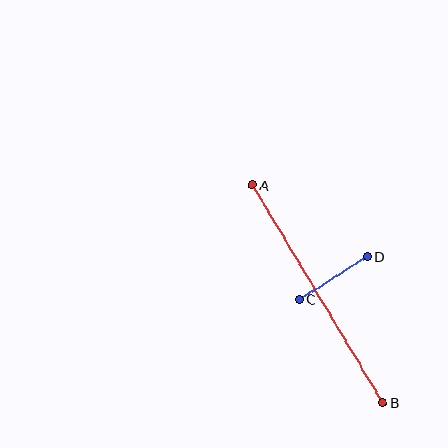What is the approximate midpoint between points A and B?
The midpoint is at approximately (317, 294) pixels.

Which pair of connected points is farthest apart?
Points A and B are farthest apart.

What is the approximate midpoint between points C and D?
The midpoint is at approximately (333, 278) pixels.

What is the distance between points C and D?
The distance is approximately 80 pixels.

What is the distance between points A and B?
The distance is approximately 254 pixels.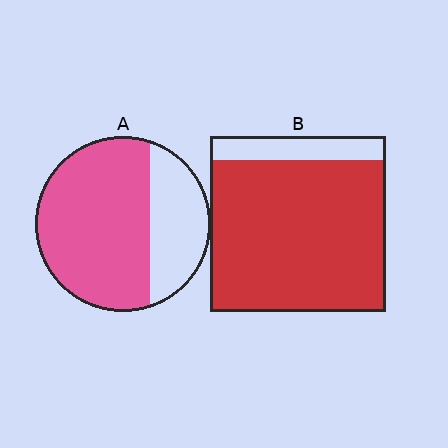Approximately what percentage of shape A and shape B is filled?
A is approximately 70% and B is approximately 85%.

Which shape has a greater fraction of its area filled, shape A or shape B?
Shape B.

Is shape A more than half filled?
Yes.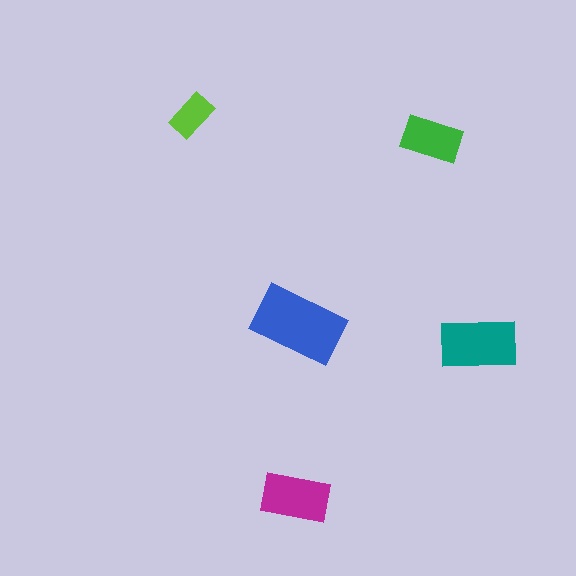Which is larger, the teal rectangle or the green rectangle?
The teal one.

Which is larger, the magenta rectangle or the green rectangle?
The magenta one.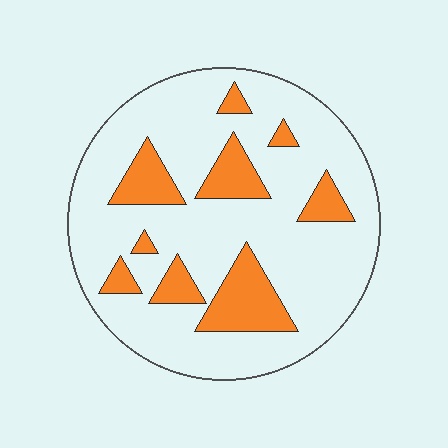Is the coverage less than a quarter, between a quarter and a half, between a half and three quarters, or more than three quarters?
Less than a quarter.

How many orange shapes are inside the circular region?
9.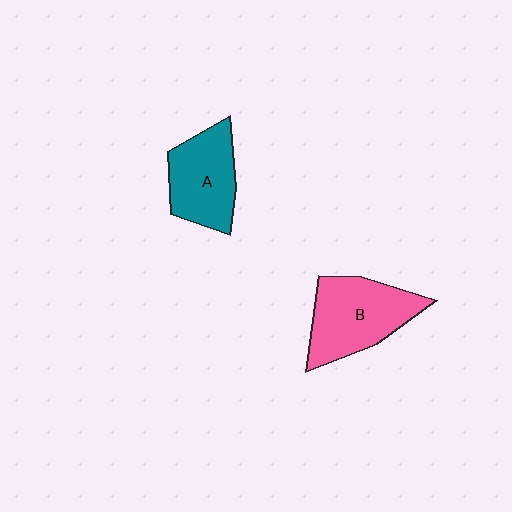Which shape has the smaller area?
Shape A (teal).